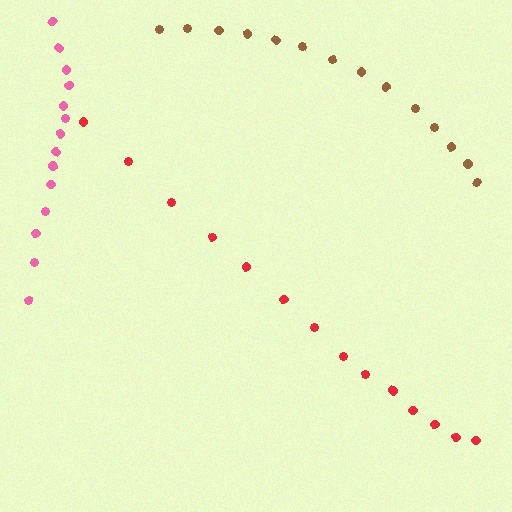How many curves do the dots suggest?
There are 3 distinct paths.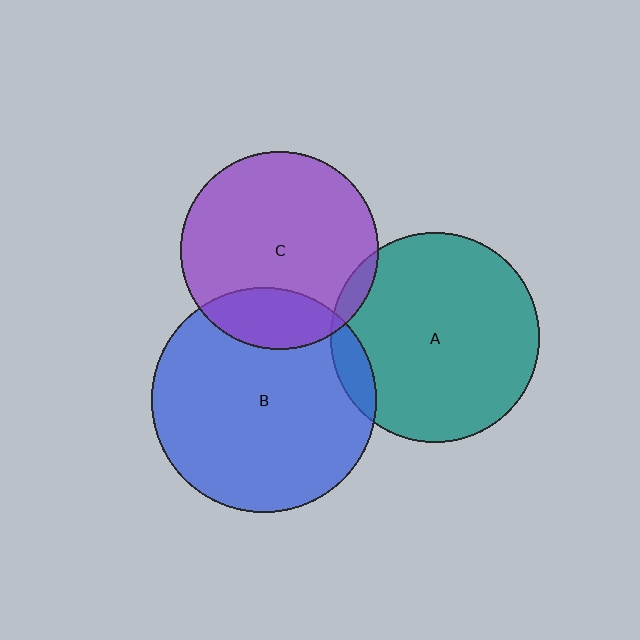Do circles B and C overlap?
Yes.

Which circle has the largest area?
Circle B (blue).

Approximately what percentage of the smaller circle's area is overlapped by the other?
Approximately 20%.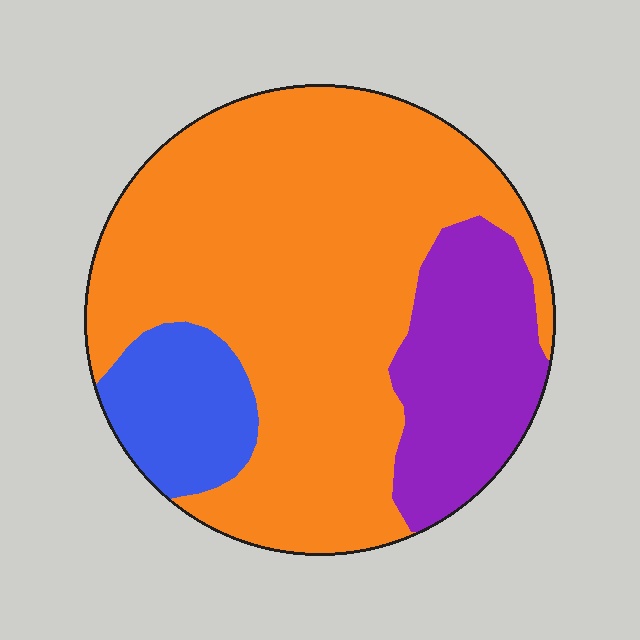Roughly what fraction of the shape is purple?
Purple takes up about one fifth (1/5) of the shape.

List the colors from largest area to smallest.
From largest to smallest: orange, purple, blue.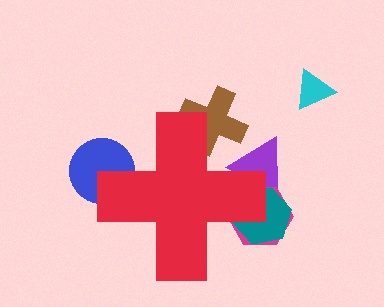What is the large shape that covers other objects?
A red cross.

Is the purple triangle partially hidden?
Yes, the purple triangle is partially hidden behind the red cross.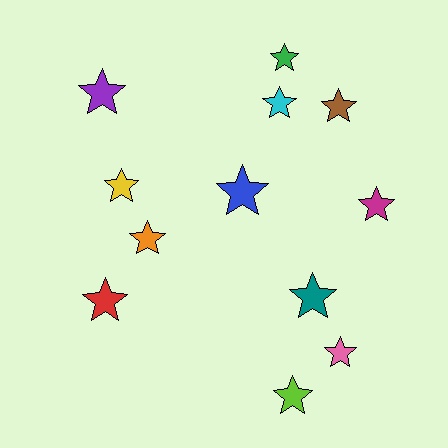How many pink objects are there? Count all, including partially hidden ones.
There is 1 pink object.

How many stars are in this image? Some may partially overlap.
There are 12 stars.